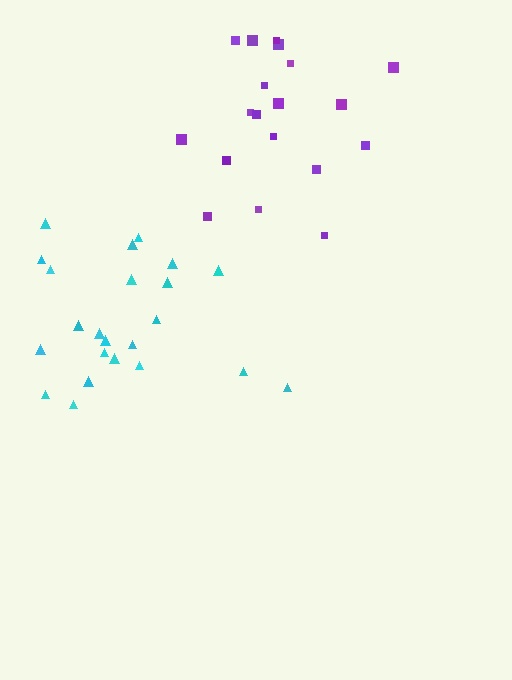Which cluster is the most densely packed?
Cyan.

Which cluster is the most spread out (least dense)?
Purple.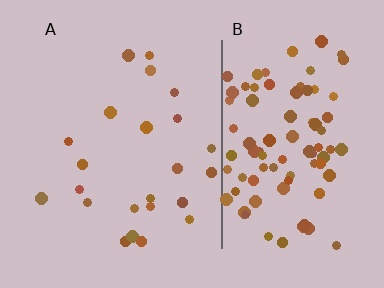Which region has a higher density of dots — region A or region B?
B (the right).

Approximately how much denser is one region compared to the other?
Approximately 4.1× — region B over region A.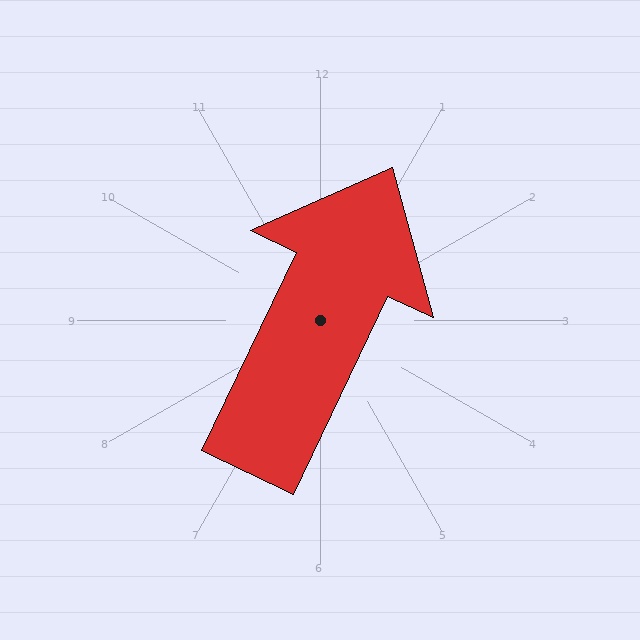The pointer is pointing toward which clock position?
Roughly 1 o'clock.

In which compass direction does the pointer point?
Northeast.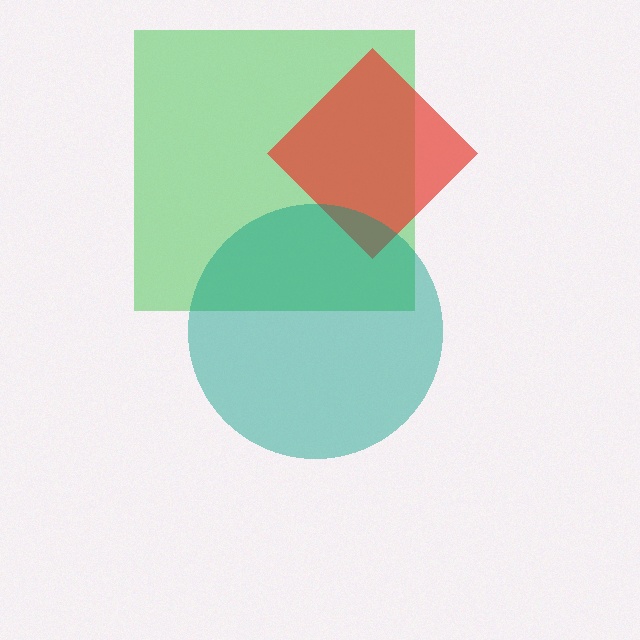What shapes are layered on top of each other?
The layered shapes are: a green square, a red diamond, a teal circle.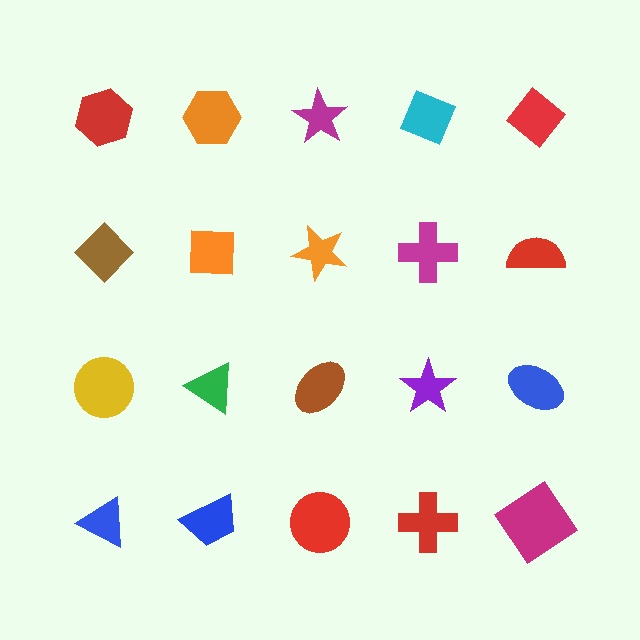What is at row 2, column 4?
A magenta cross.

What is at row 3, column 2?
A green triangle.